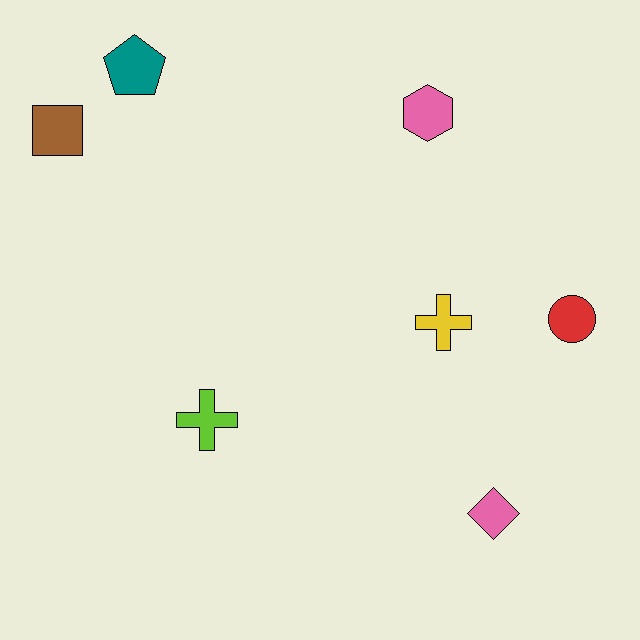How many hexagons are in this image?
There is 1 hexagon.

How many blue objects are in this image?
There are no blue objects.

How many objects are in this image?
There are 7 objects.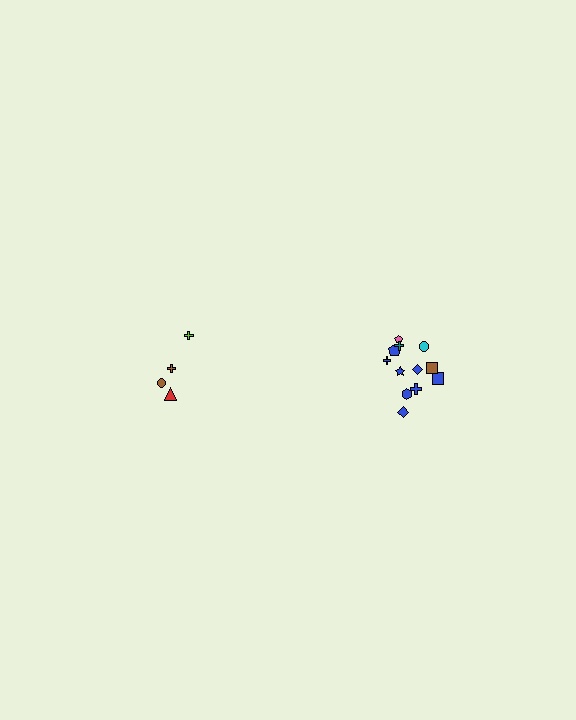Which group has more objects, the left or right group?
The right group.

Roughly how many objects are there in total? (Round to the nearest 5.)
Roughly 15 objects in total.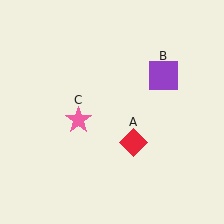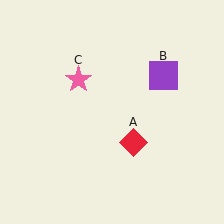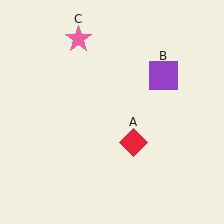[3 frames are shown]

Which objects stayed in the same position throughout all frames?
Red diamond (object A) and purple square (object B) remained stationary.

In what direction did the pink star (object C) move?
The pink star (object C) moved up.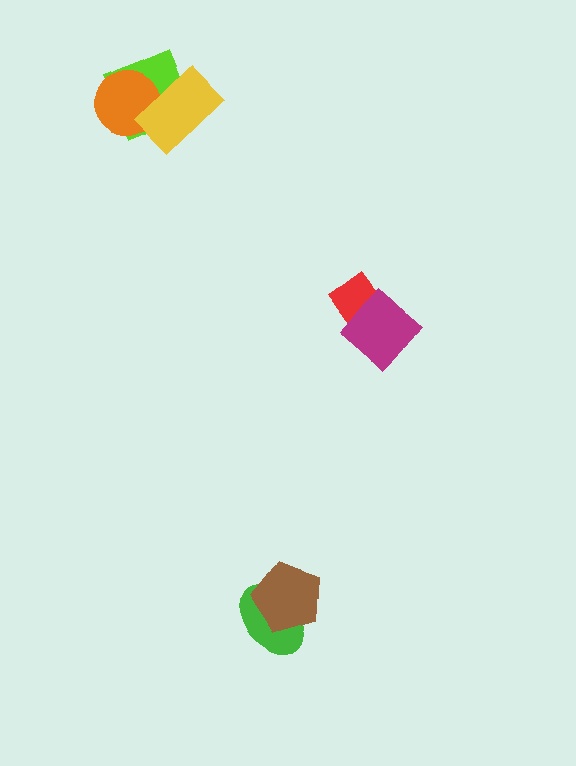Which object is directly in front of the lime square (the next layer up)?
The orange circle is directly in front of the lime square.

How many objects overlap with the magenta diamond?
1 object overlaps with the magenta diamond.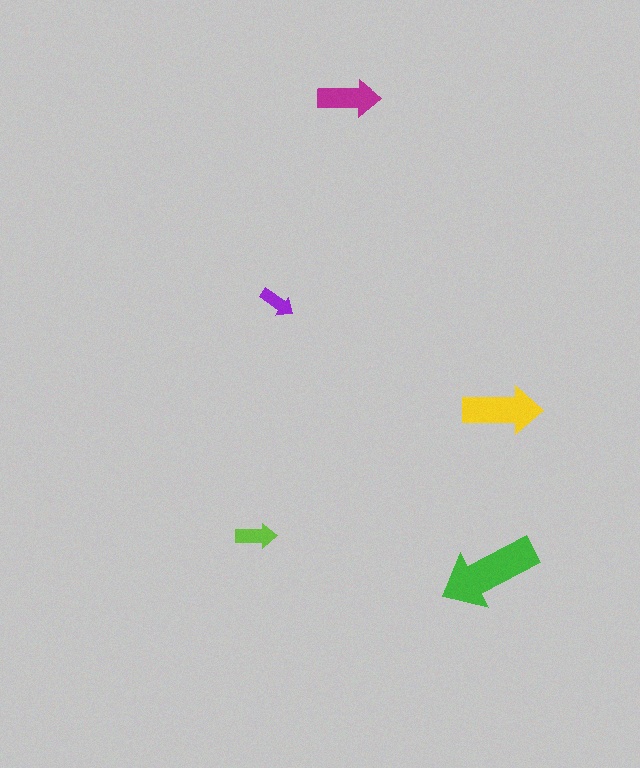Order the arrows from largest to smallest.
the green one, the yellow one, the magenta one, the lime one, the purple one.